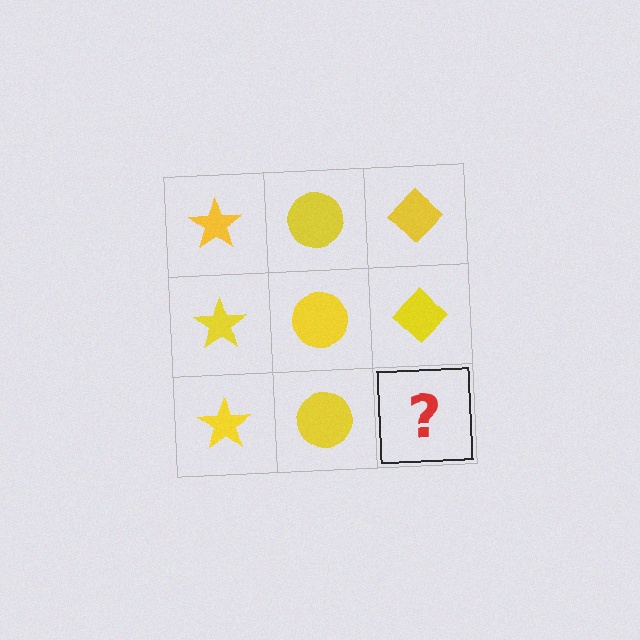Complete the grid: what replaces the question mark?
The question mark should be replaced with a yellow diamond.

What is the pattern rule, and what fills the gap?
The rule is that each column has a consistent shape. The gap should be filled with a yellow diamond.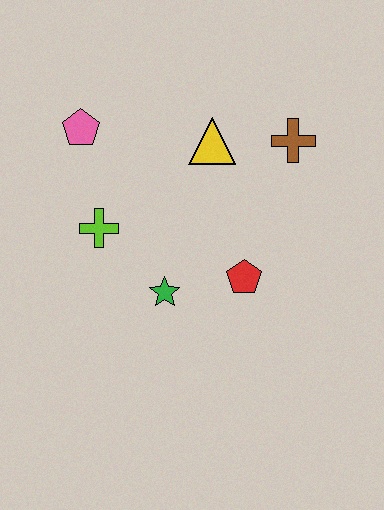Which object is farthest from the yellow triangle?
The green star is farthest from the yellow triangle.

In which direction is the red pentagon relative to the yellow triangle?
The red pentagon is below the yellow triangle.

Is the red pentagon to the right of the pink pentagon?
Yes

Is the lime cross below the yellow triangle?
Yes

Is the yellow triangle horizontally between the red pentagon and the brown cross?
No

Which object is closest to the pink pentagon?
The lime cross is closest to the pink pentagon.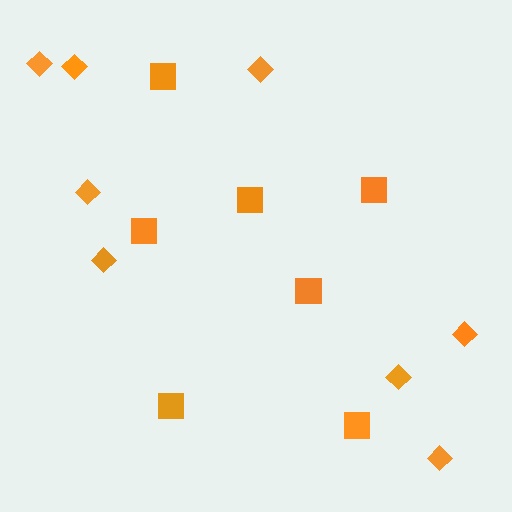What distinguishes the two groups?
There are 2 groups: one group of squares (7) and one group of diamonds (8).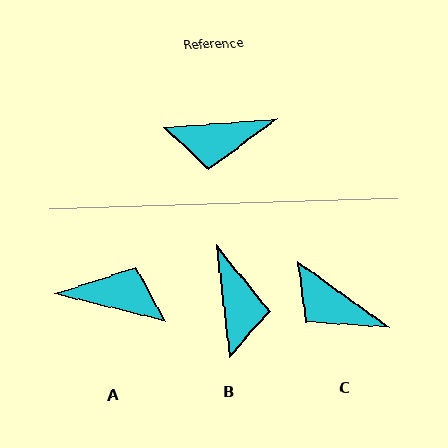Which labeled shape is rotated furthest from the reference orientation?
A, about 162 degrees away.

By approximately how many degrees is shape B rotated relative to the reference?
Approximately 92 degrees counter-clockwise.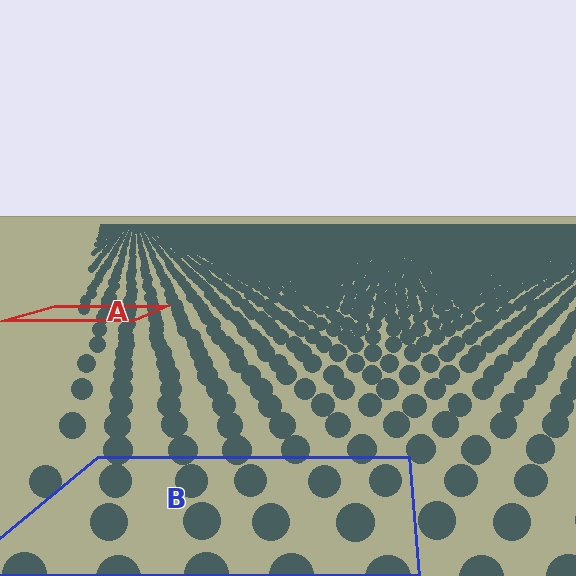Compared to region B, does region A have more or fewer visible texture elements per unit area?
Region A has more texture elements per unit area — they are packed more densely because it is farther away.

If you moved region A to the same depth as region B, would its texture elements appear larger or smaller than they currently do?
They would appear larger. At a closer depth, the same texture elements are projected at a bigger on-screen size.